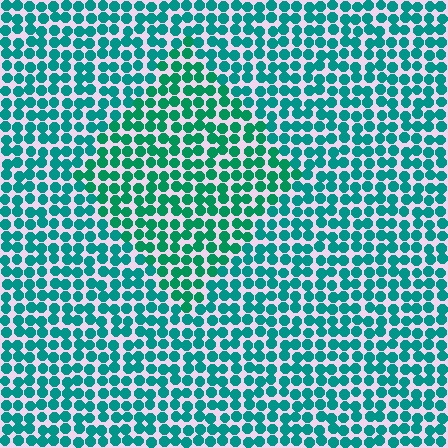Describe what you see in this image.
The image is filled with small teal elements in a uniform arrangement. A diamond-shaped region is visible where the elements are tinted to a slightly different hue, forming a subtle color boundary.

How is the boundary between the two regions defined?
The boundary is defined purely by a slight shift in hue (about 20 degrees). Spacing, size, and orientation are identical on both sides.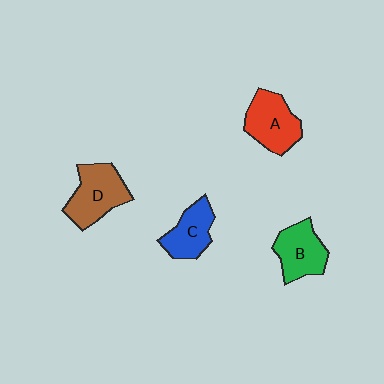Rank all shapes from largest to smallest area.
From largest to smallest: D (brown), A (red), B (green), C (blue).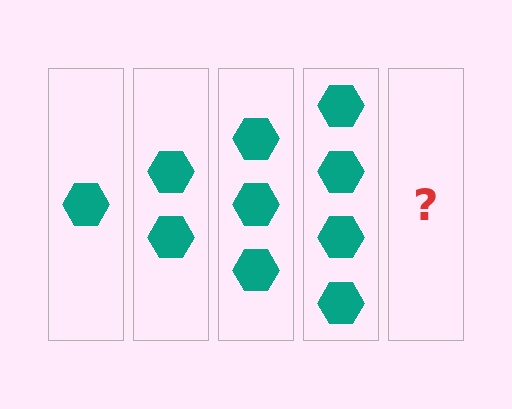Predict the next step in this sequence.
The next step is 5 hexagons.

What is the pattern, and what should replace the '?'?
The pattern is that each step adds one more hexagon. The '?' should be 5 hexagons.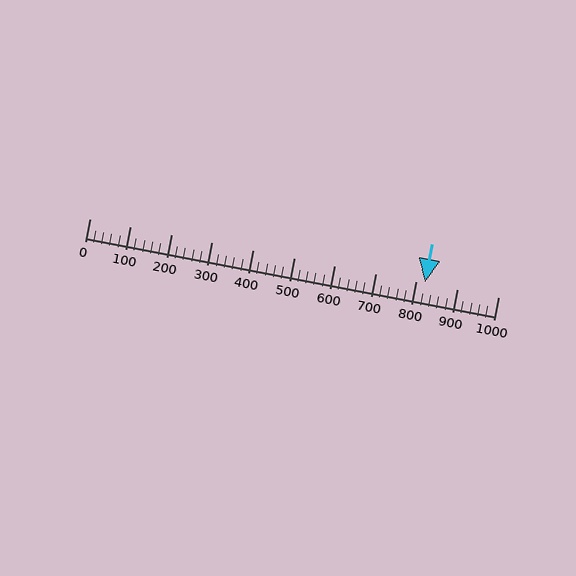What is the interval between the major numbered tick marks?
The major tick marks are spaced 100 units apart.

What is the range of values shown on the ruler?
The ruler shows values from 0 to 1000.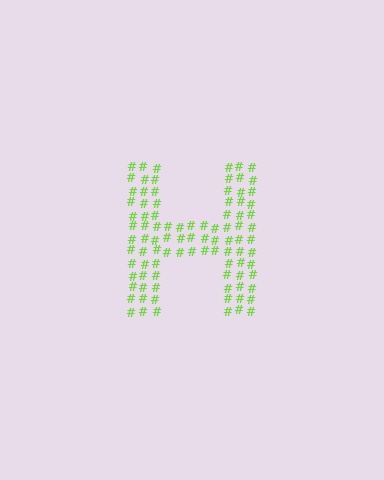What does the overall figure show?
The overall figure shows the letter H.